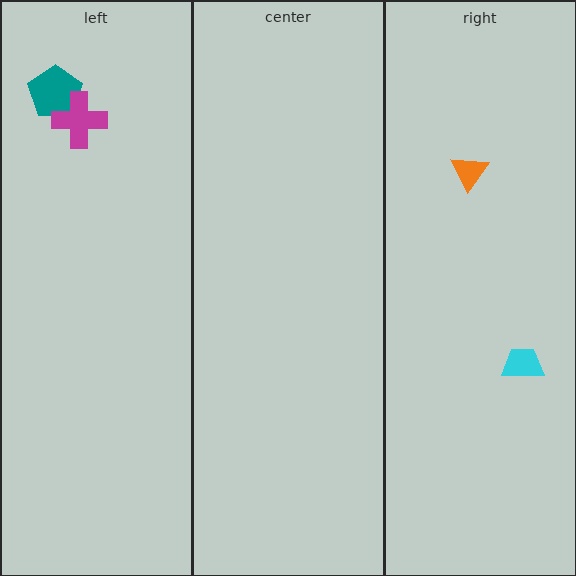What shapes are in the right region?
The cyan trapezoid, the orange triangle.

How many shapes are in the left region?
2.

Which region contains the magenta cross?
The left region.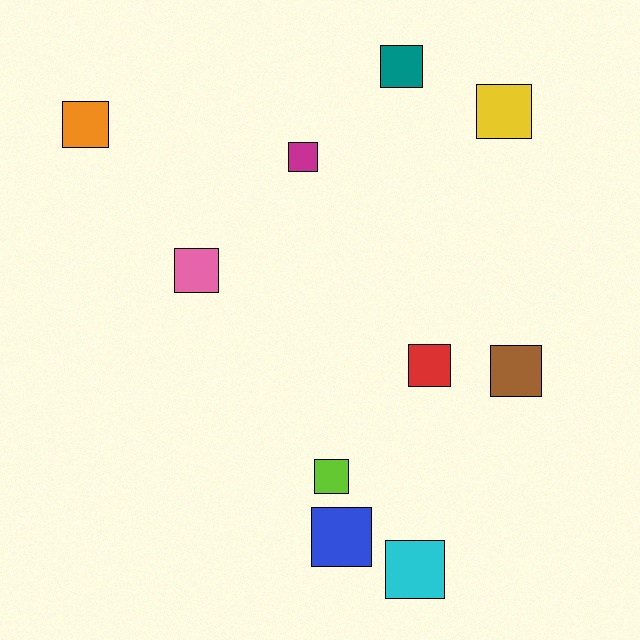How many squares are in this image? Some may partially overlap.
There are 10 squares.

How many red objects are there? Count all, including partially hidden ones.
There is 1 red object.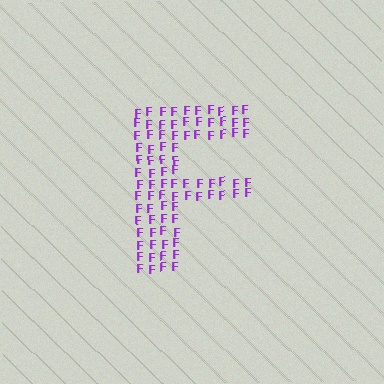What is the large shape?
The large shape is the letter F.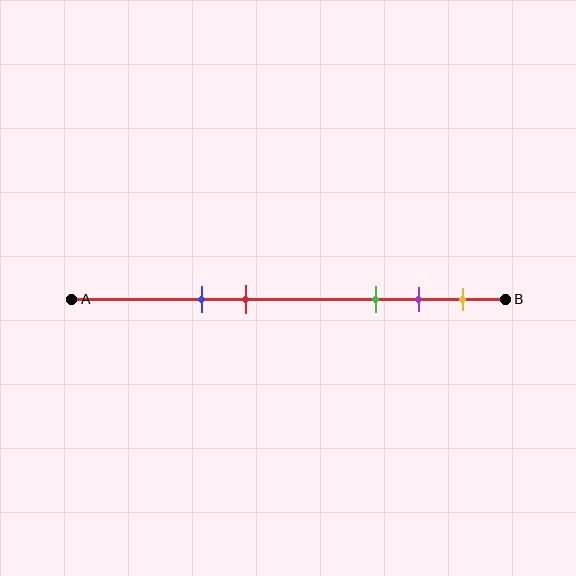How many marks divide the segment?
There are 5 marks dividing the segment.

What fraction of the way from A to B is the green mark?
The green mark is approximately 70% (0.7) of the way from A to B.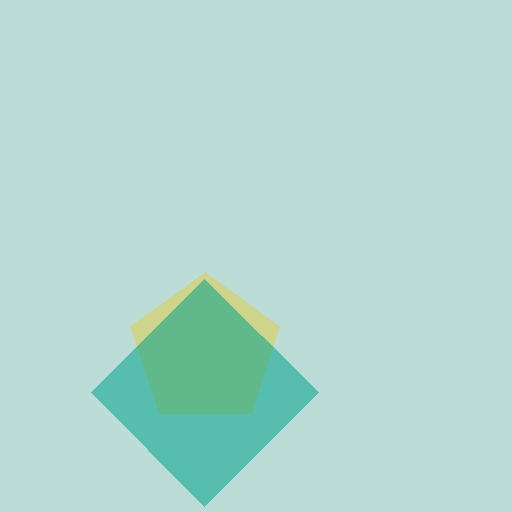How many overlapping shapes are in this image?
There are 2 overlapping shapes in the image.